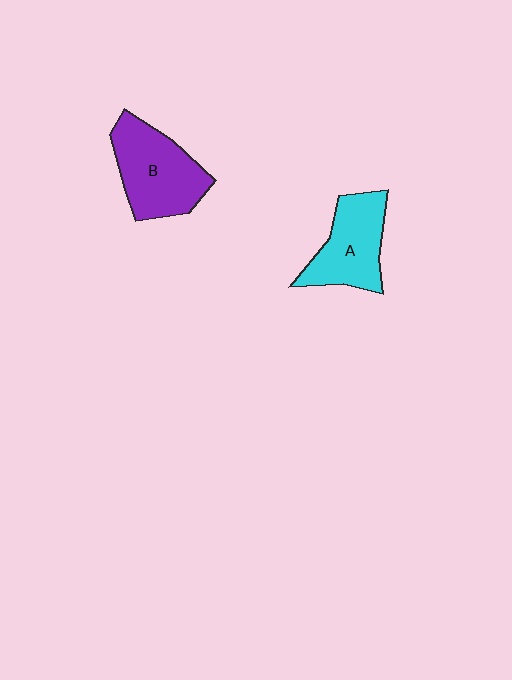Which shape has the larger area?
Shape B (purple).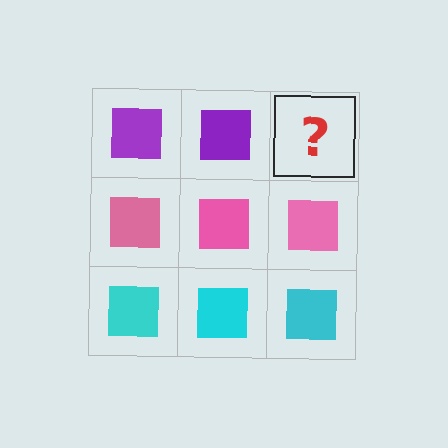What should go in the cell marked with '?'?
The missing cell should contain a purple square.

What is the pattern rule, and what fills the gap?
The rule is that each row has a consistent color. The gap should be filled with a purple square.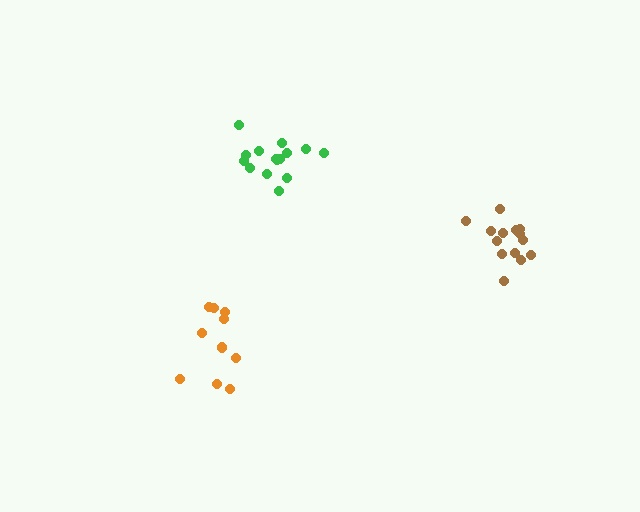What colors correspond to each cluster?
The clusters are colored: green, brown, orange.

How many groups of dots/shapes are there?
There are 3 groups.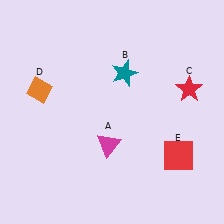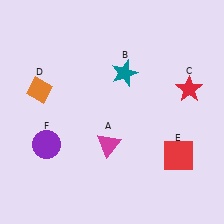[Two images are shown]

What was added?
A purple circle (F) was added in Image 2.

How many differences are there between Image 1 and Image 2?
There is 1 difference between the two images.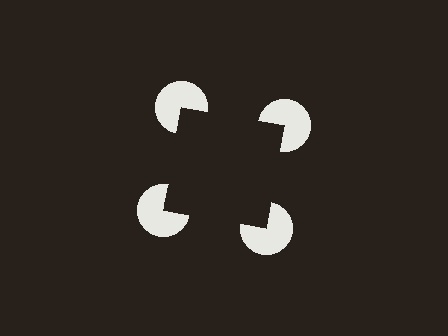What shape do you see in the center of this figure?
An illusory square — its edges are inferred from the aligned wedge cuts in the pac-man discs, not physically drawn.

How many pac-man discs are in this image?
There are 4 — one at each vertex of the illusory square.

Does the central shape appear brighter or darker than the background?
It typically appears slightly darker than the background, even though no actual brightness change is drawn.